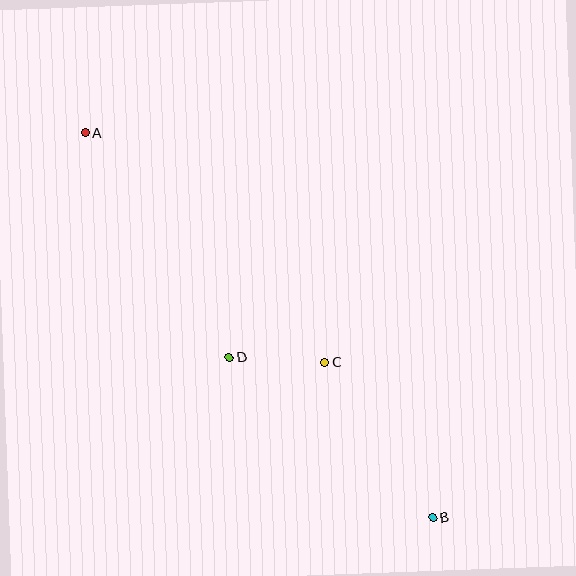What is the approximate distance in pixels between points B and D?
The distance between B and D is approximately 259 pixels.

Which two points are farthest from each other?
Points A and B are farthest from each other.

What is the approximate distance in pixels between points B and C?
The distance between B and C is approximately 189 pixels.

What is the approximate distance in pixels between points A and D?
The distance between A and D is approximately 266 pixels.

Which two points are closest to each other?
Points C and D are closest to each other.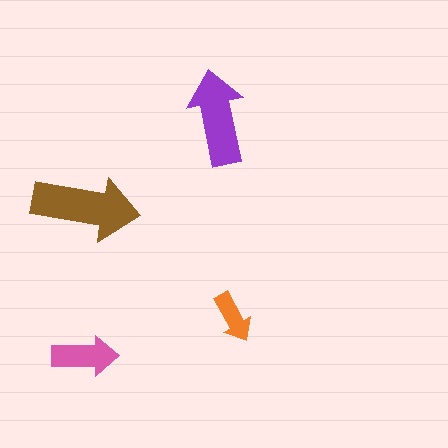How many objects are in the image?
There are 4 objects in the image.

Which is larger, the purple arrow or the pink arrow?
The purple one.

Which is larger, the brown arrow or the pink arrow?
The brown one.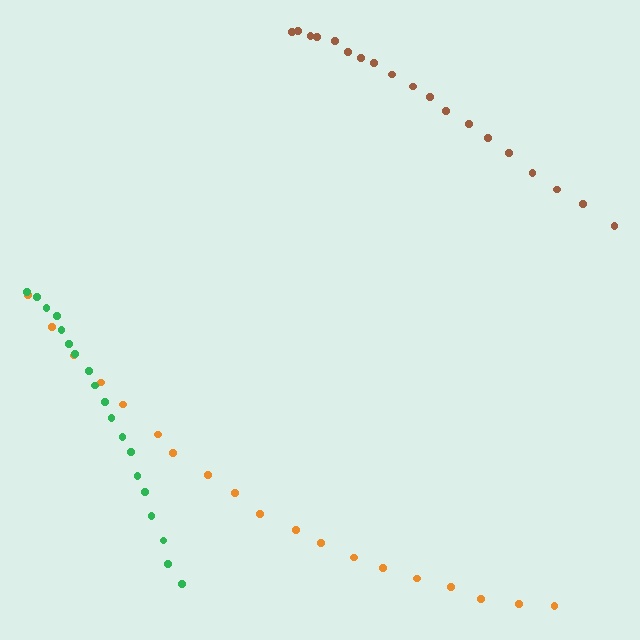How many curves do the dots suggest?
There are 3 distinct paths.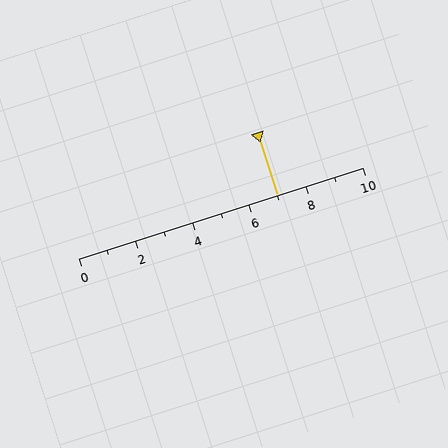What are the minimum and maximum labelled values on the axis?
The axis runs from 0 to 10.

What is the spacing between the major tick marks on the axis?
The major ticks are spaced 2 apart.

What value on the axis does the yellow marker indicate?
The marker indicates approximately 7.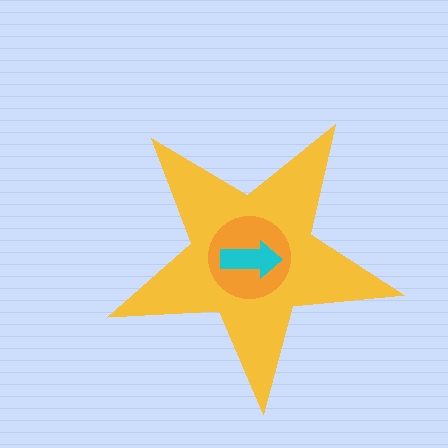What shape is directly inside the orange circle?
The cyan arrow.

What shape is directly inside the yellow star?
The orange circle.